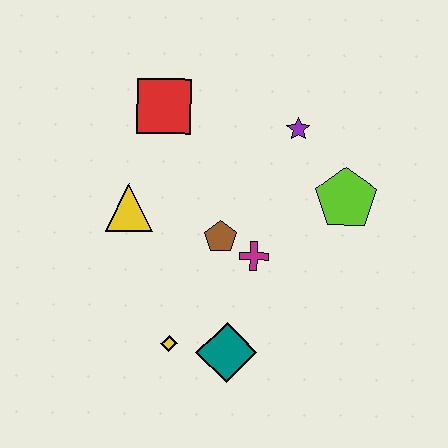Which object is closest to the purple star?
The lime pentagon is closest to the purple star.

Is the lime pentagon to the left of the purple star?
No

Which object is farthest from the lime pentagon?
The yellow diamond is farthest from the lime pentagon.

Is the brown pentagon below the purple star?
Yes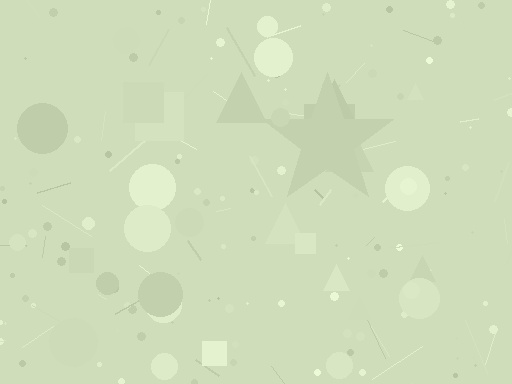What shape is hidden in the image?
A star is hidden in the image.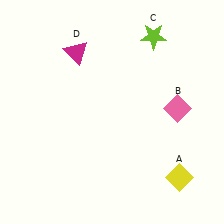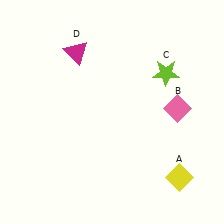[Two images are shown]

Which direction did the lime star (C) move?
The lime star (C) moved down.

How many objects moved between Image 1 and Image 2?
1 object moved between the two images.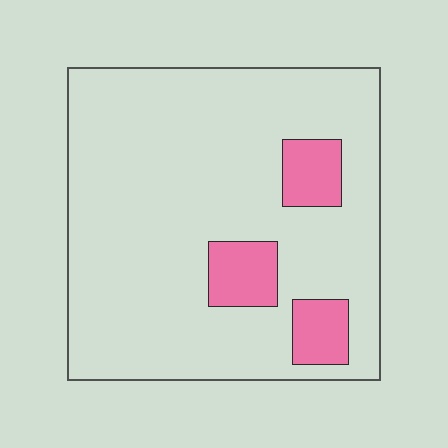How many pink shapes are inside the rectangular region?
3.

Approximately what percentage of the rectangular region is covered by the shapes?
Approximately 15%.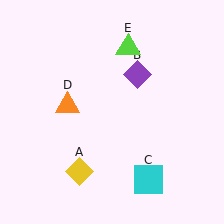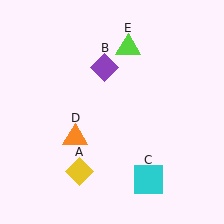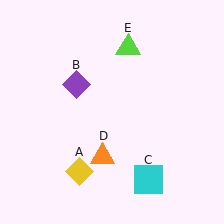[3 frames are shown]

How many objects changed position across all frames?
2 objects changed position: purple diamond (object B), orange triangle (object D).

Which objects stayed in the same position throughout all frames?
Yellow diamond (object A) and cyan square (object C) and lime triangle (object E) remained stationary.